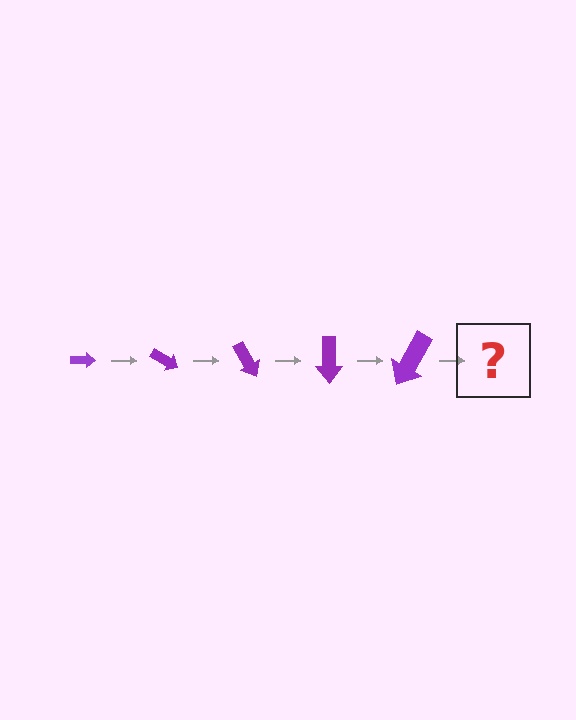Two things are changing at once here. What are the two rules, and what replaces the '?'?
The two rules are that the arrow grows larger each step and it rotates 30 degrees each step. The '?' should be an arrow, larger than the previous one and rotated 150 degrees from the start.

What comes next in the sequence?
The next element should be an arrow, larger than the previous one and rotated 150 degrees from the start.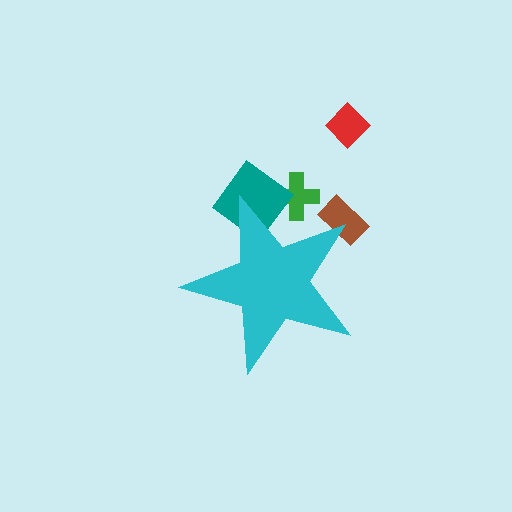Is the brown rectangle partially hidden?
Yes, the brown rectangle is partially hidden behind the cyan star.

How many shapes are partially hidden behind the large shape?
3 shapes are partially hidden.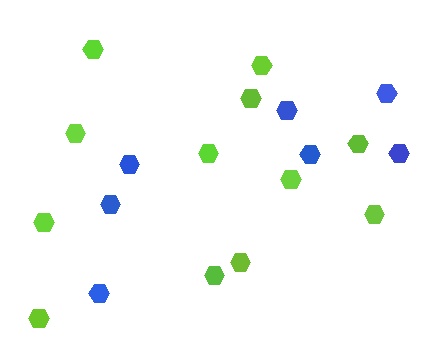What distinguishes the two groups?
There are 2 groups: one group of blue hexagons (7) and one group of lime hexagons (12).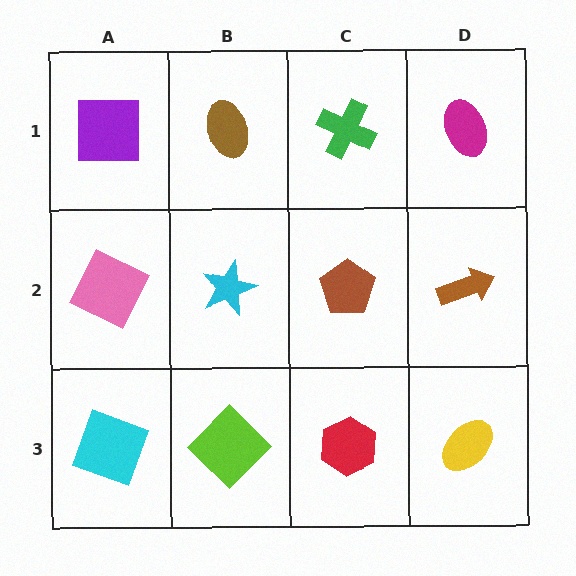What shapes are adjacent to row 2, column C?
A green cross (row 1, column C), a red hexagon (row 3, column C), a cyan star (row 2, column B), a brown arrow (row 2, column D).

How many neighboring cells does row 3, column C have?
3.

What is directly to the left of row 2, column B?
A pink square.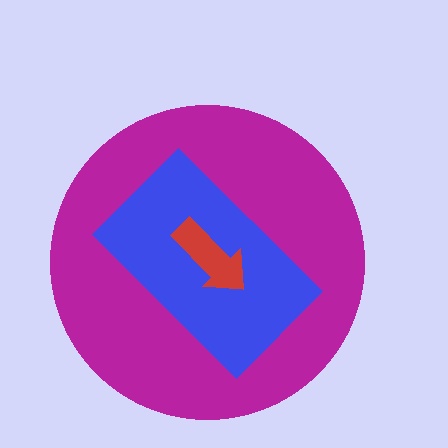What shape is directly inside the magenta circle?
The blue rectangle.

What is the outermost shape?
The magenta circle.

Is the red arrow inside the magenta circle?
Yes.